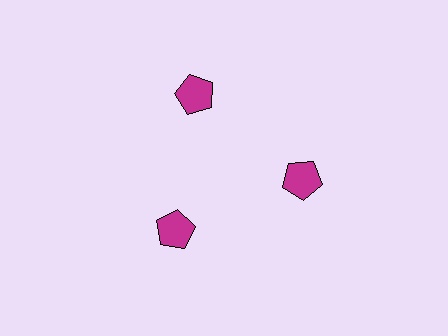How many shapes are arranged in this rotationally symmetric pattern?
There are 3 shapes, arranged in 3 groups of 1.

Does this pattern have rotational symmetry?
Yes, this pattern has 3-fold rotational symmetry. It looks the same after rotating 120 degrees around the center.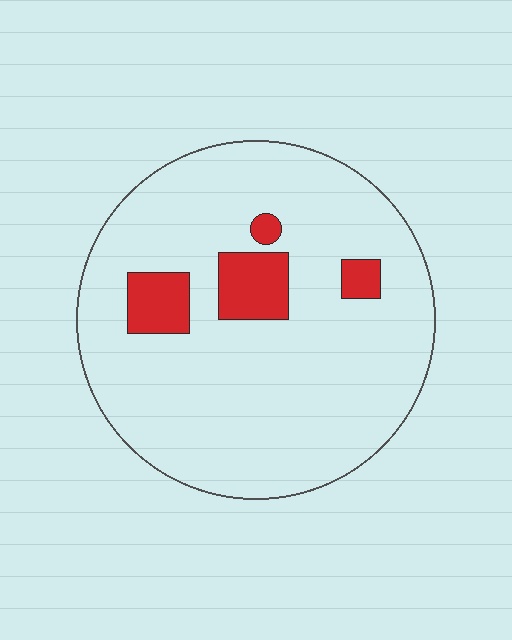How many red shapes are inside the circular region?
4.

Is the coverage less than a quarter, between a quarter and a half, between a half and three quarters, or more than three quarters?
Less than a quarter.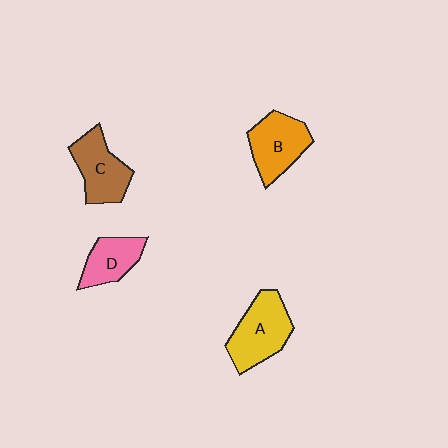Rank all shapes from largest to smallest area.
From largest to smallest: A (yellow), B (orange), C (brown), D (pink).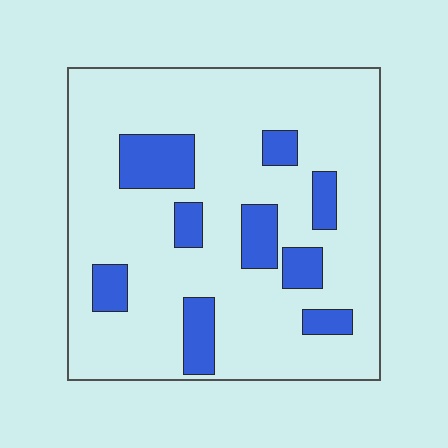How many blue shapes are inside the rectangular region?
9.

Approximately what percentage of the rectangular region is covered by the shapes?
Approximately 20%.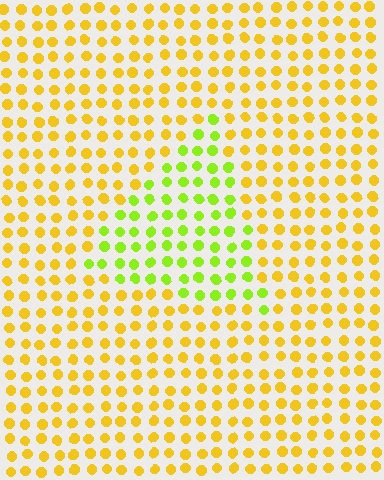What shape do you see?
I see a triangle.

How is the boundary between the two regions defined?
The boundary is defined purely by a slight shift in hue (about 41 degrees). Spacing, size, and orientation are identical on both sides.